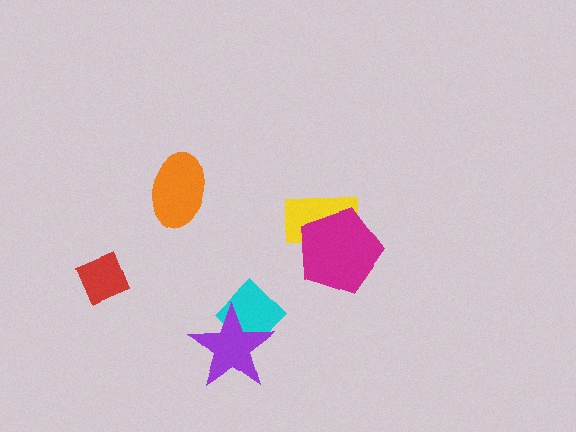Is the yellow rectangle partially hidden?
Yes, it is partially covered by another shape.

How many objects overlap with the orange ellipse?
0 objects overlap with the orange ellipse.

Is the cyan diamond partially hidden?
Yes, it is partially covered by another shape.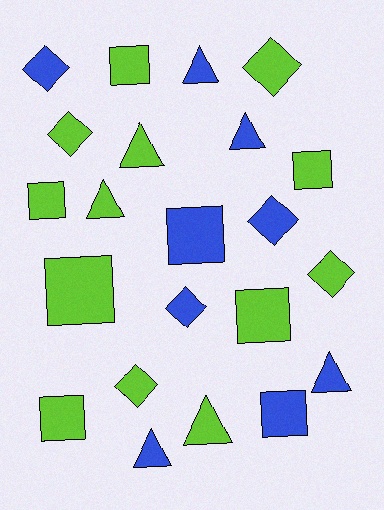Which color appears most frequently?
Lime, with 13 objects.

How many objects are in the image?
There are 22 objects.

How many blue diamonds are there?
There are 3 blue diamonds.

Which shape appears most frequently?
Square, with 8 objects.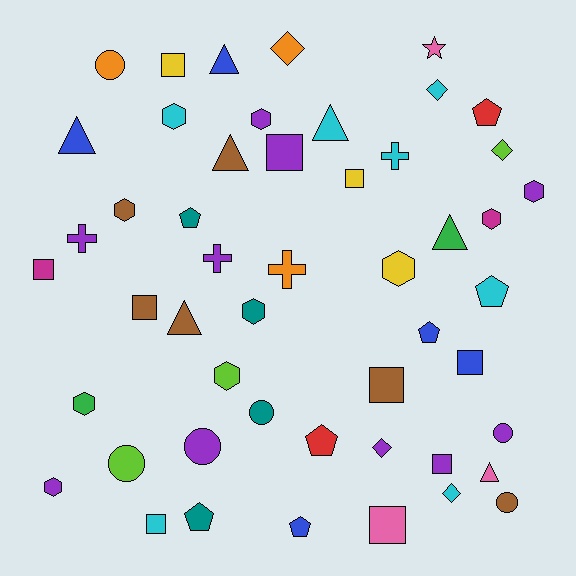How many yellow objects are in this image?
There are 3 yellow objects.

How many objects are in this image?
There are 50 objects.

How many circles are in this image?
There are 6 circles.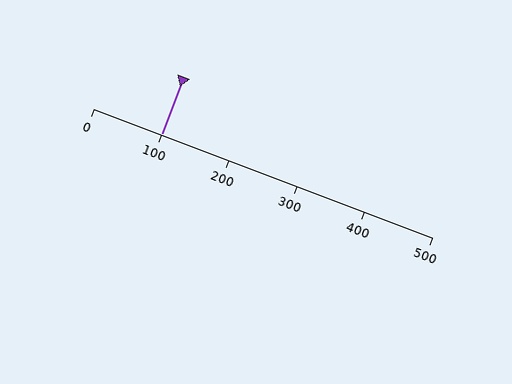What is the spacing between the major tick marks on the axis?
The major ticks are spaced 100 apart.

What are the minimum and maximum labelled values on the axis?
The axis runs from 0 to 500.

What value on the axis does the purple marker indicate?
The marker indicates approximately 100.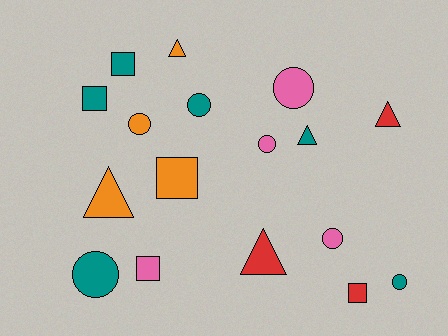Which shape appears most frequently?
Circle, with 7 objects.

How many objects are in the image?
There are 17 objects.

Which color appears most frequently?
Teal, with 6 objects.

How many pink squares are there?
There is 1 pink square.